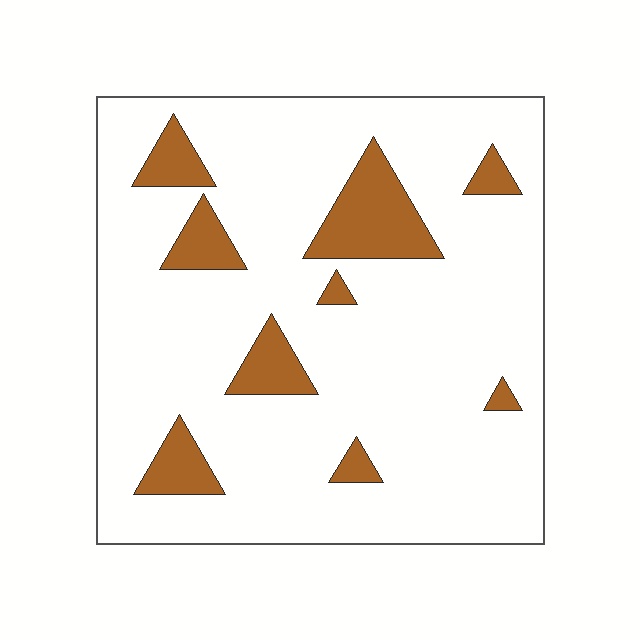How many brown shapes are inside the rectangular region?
9.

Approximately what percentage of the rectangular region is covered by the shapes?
Approximately 15%.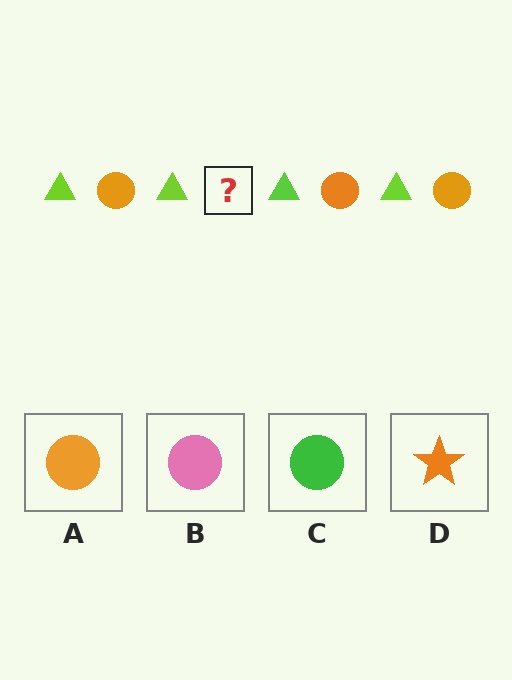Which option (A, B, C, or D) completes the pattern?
A.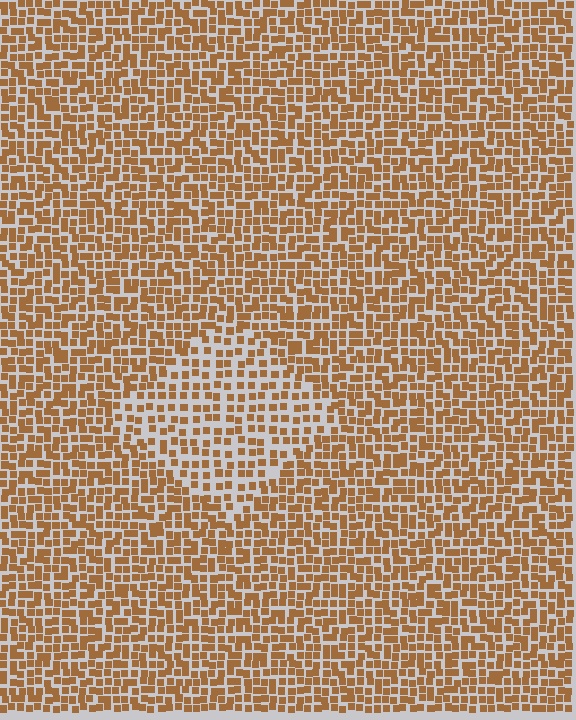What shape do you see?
I see a diamond.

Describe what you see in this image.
The image contains small brown elements arranged at two different densities. A diamond-shaped region is visible where the elements are less densely packed than the surrounding area.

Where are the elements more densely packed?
The elements are more densely packed outside the diamond boundary.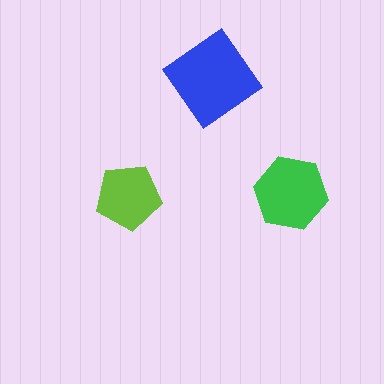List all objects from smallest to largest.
The lime pentagon, the green hexagon, the blue diamond.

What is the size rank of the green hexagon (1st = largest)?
2nd.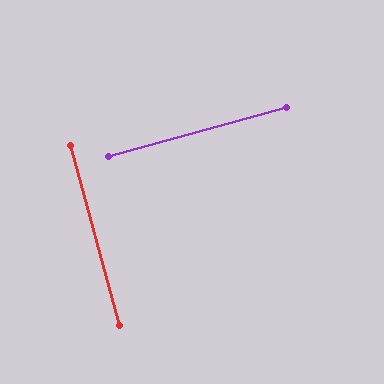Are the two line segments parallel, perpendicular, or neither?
Perpendicular — they meet at approximately 90°.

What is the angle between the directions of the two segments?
Approximately 90 degrees.